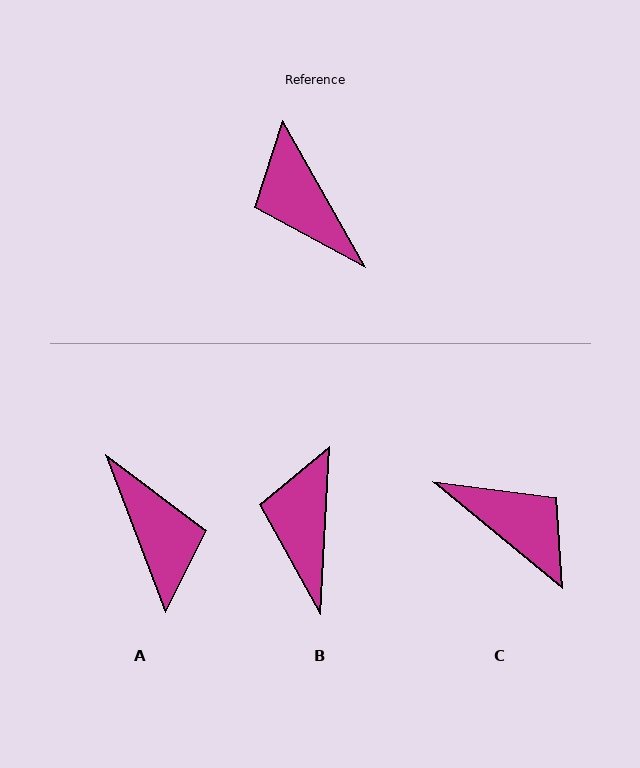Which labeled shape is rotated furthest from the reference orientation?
A, about 171 degrees away.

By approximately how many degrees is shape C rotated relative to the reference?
Approximately 159 degrees clockwise.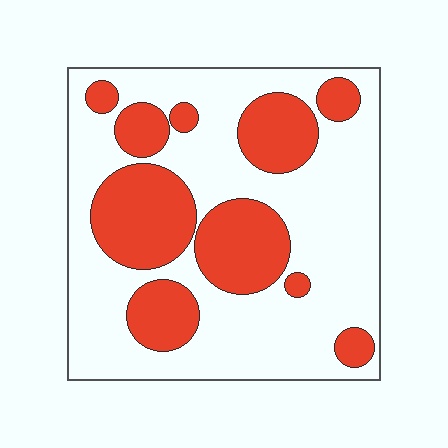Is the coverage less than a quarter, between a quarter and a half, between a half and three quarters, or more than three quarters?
Between a quarter and a half.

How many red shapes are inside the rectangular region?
10.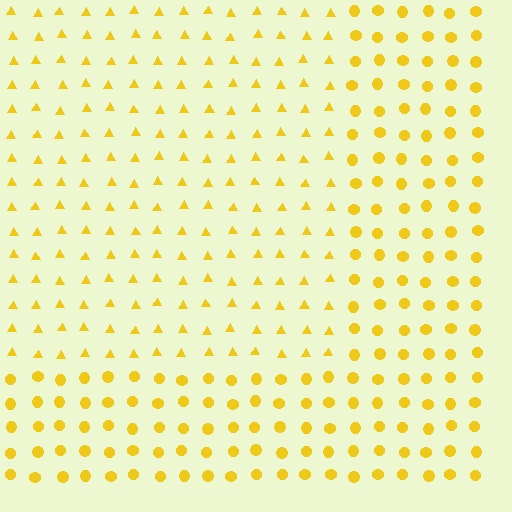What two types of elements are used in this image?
The image uses triangles inside the rectangle region and circles outside it.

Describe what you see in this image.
The image is filled with small yellow elements arranged in a uniform grid. A rectangle-shaped region contains triangles, while the surrounding area contains circles. The boundary is defined purely by the change in element shape.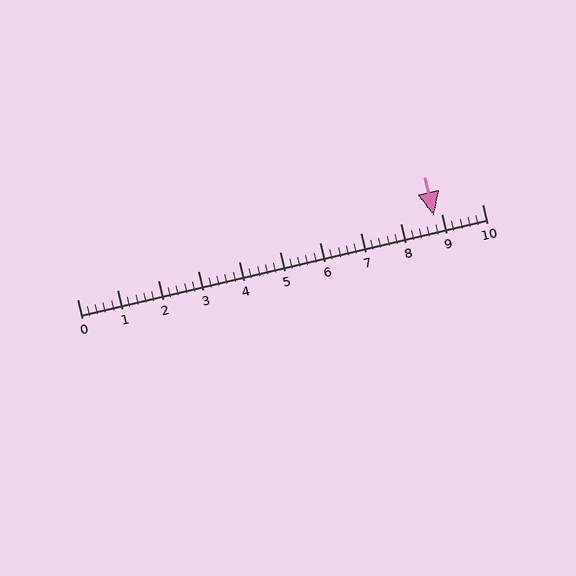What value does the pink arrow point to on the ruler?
The pink arrow points to approximately 8.8.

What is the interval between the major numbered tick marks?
The major tick marks are spaced 1 units apart.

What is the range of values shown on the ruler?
The ruler shows values from 0 to 10.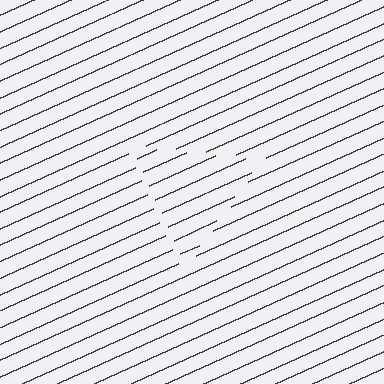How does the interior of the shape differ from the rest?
The interior of the shape contains the same grating, shifted by half a period — the contour is defined by the phase discontinuity where line-ends from the inner and outer gratings abut.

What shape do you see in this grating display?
An illusory triangle. The interior of the shape contains the same grating, shifted by half a period — the contour is defined by the phase discontinuity where line-ends from the inner and outer gratings abut.